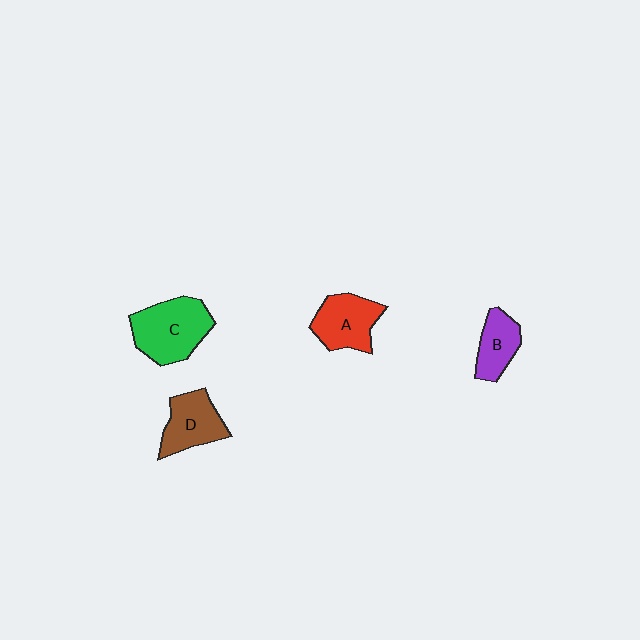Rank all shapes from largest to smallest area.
From largest to smallest: C (green), A (red), D (brown), B (purple).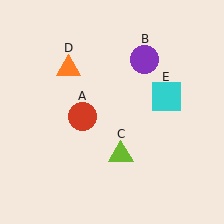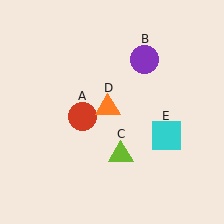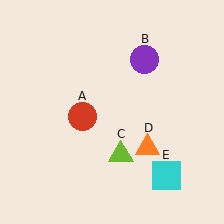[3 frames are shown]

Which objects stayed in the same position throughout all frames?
Red circle (object A) and purple circle (object B) and lime triangle (object C) remained stationary.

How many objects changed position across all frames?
2 objects changed position: orange triangle (object D), cyan square (object E).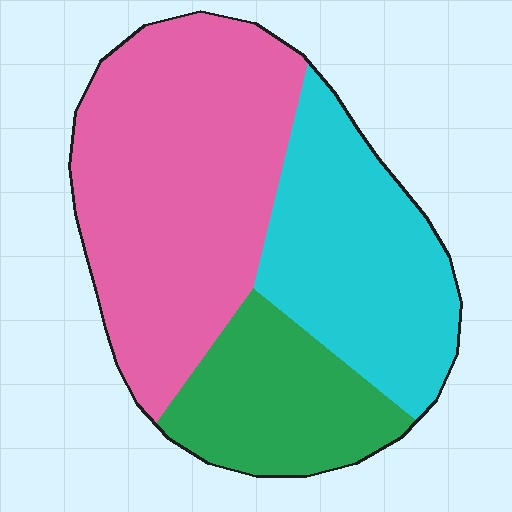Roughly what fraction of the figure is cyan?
Cyan covers 31% of the figure.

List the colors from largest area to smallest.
From largest to smallest: pink, cyan, green.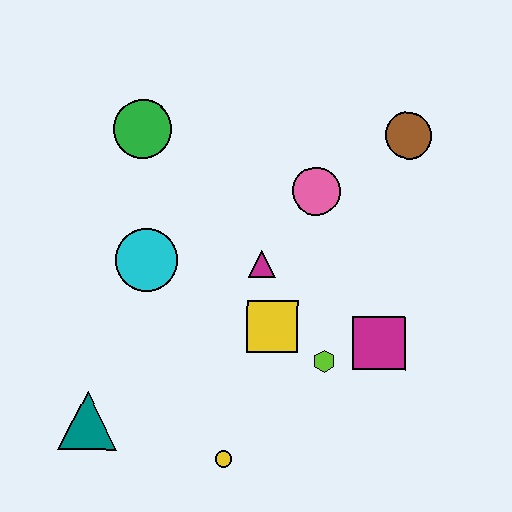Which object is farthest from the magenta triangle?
The teal triangle is farthest from the magenta triangle.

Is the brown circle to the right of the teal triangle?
Yes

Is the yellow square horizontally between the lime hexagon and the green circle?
Yes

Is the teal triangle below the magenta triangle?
Yes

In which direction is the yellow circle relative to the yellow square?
The yellow circle is below the yellow square.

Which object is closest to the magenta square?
The lime hexagon is closest to the magenta square.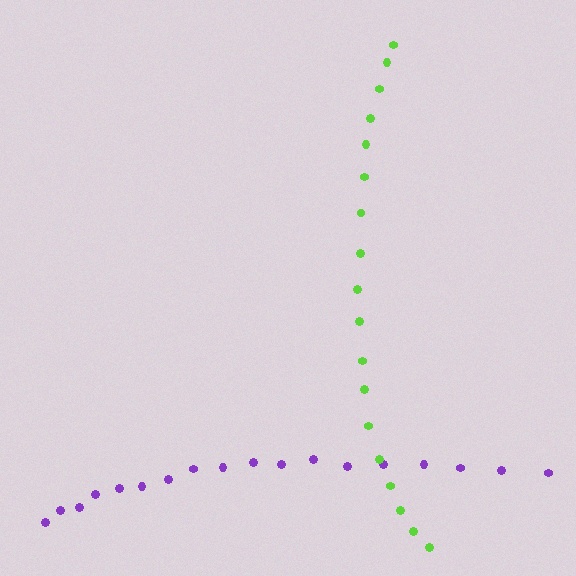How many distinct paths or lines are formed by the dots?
There are 2 distinct paths.